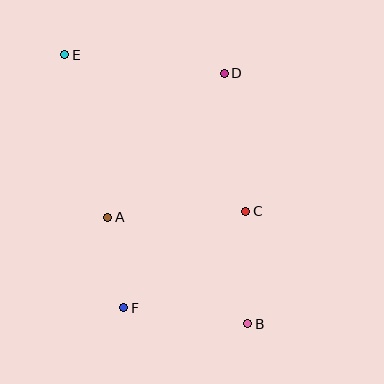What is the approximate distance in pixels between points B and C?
The distance between B and C is approximately 113 pixels.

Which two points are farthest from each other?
Points B and E are farthest from each other.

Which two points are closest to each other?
Points A and F are closest to each other.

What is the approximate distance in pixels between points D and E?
The distance between D and E is approximately 161 pixels.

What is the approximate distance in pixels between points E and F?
The distance between E and F is approximately 260 pixels.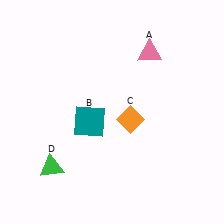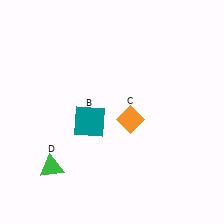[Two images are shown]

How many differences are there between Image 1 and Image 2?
There is 1 difference between the two images.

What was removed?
The pink triangle (A) was removed in Image 2.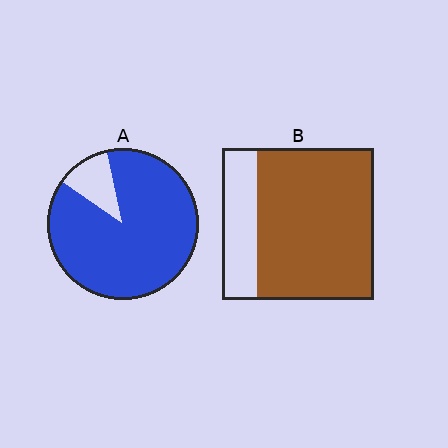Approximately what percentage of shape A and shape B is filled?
A is approximately 90% and B is approximately 75%.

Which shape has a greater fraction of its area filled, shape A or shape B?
Shape A.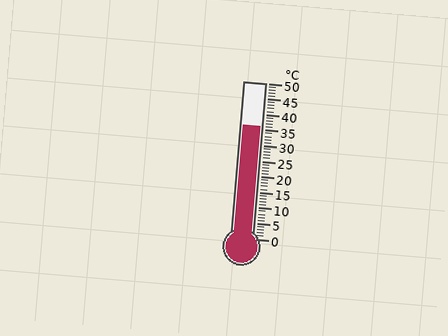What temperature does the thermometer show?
The thermometer shows approximately 36°C.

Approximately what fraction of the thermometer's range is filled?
The thermometer is filled to approximately 70% of its range.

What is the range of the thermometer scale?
The thermometer scale ranges from 0°C to 50°C.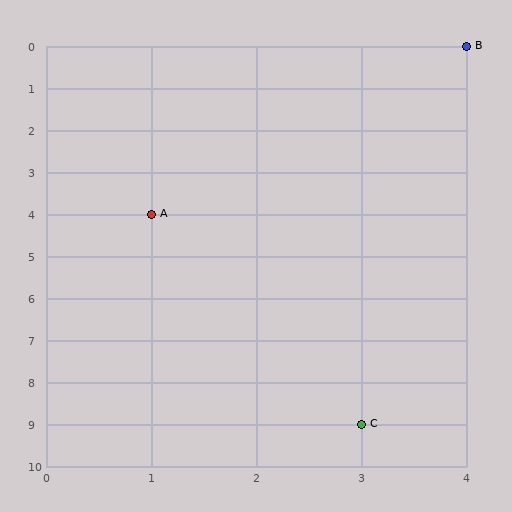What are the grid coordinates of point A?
Point A is at grid coordinates (1, 4).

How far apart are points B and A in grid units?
Points B and A are 3 columns and 4 rows apart (about 5.0 grid units diagonally).